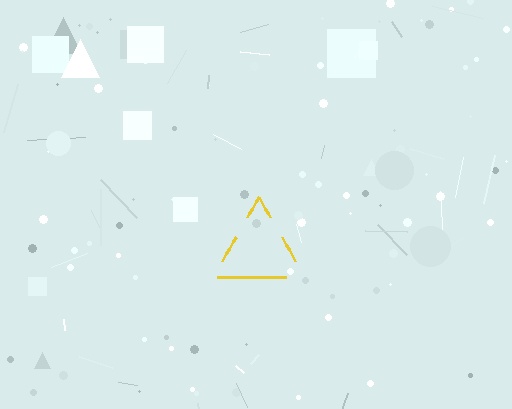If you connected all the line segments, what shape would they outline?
They would outline a triangle.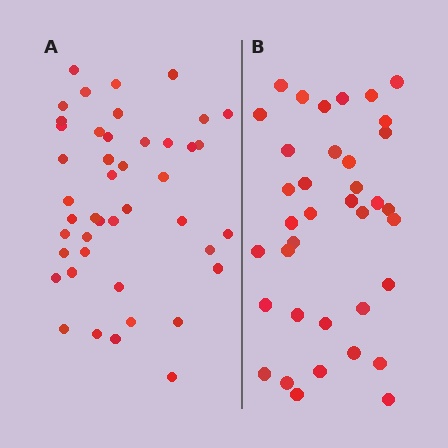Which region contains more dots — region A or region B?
Region A (the left region) has more dots.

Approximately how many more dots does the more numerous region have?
Region A has roughly 8 or so more dots than region B.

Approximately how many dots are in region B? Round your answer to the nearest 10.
About 40 dots. (The exact count is 37, which rounds to 40.)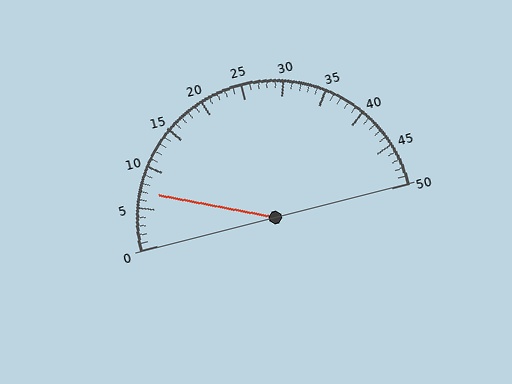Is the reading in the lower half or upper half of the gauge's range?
The reading is in the lower half of the range (0 to 50).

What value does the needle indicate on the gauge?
The needle indicates approximately 7.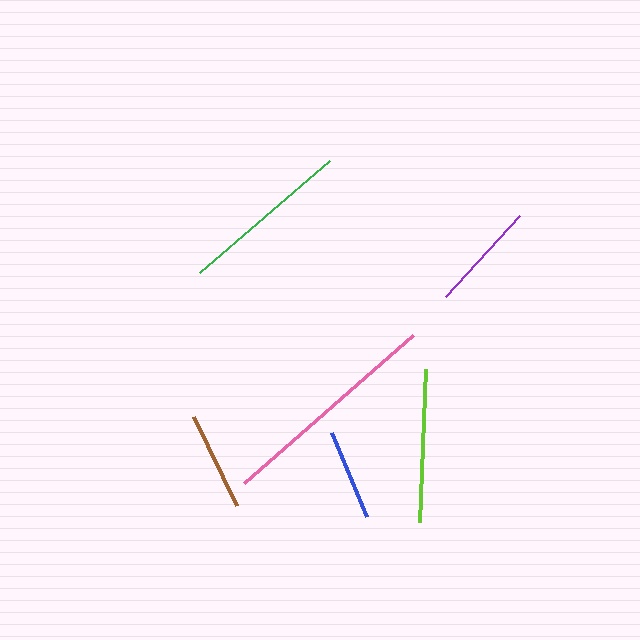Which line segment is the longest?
The pink line is the longest at approximately 225 pixels.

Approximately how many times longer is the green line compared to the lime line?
The green line is approximately 1.1 times the length of the lime line.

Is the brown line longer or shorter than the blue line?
The brown line is longer than the blue line.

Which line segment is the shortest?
The blue line is the shortest at approximately 90 pixels.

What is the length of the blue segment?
The blue segment is approximately 90 pixels long.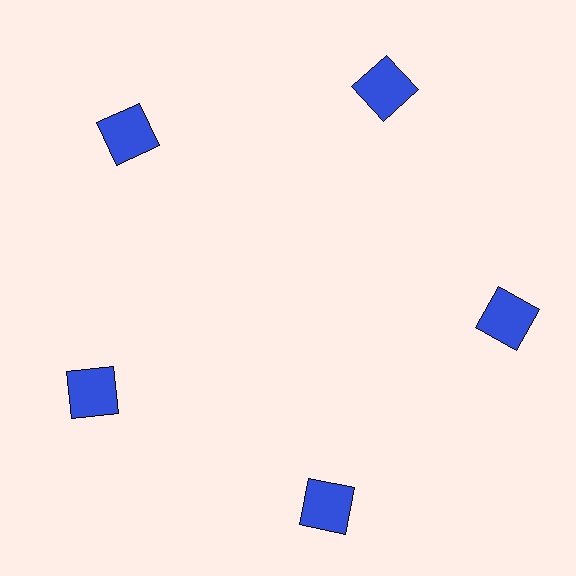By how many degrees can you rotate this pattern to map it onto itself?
The pattern maps onto itself every 72 degrees of rotation.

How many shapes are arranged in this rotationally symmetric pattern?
There are 5 shapes, arranged in 5 groups of 1.